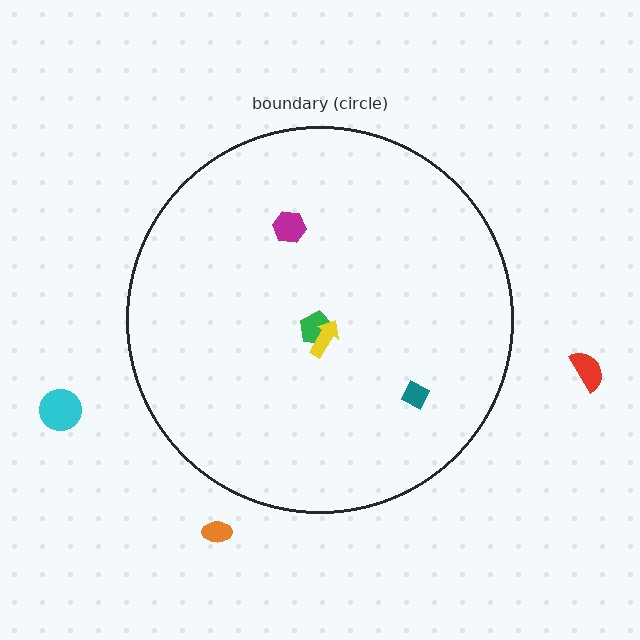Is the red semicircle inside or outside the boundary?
Outside.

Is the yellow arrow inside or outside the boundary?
Inside.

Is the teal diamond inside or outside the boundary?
Inside.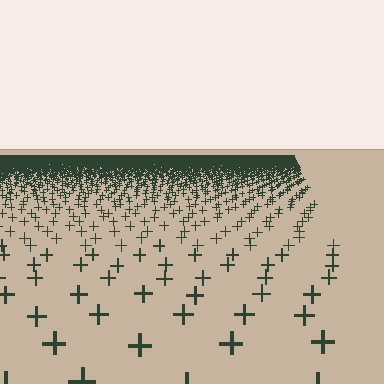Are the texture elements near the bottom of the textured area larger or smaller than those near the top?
Larger. Near the bottom, elements are closer to the viewer and appear at a bigger on-screen size.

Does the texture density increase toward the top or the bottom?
Density increases toward the top.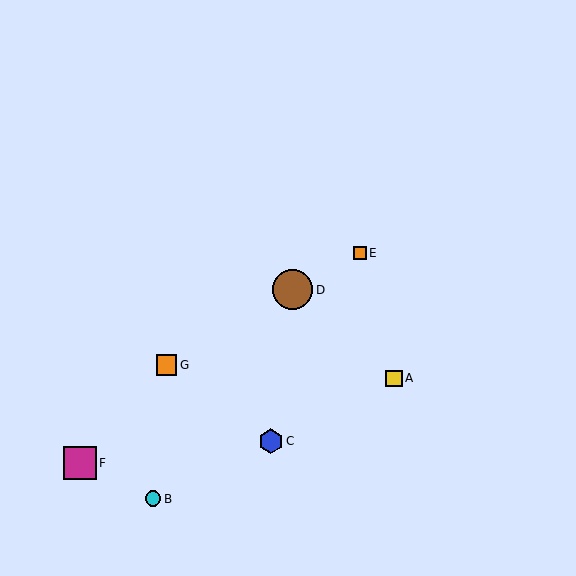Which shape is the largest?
The brown circle (labeled D) is the largest.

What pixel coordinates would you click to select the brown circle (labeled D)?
Click at (293, 290) to select the brown circle D.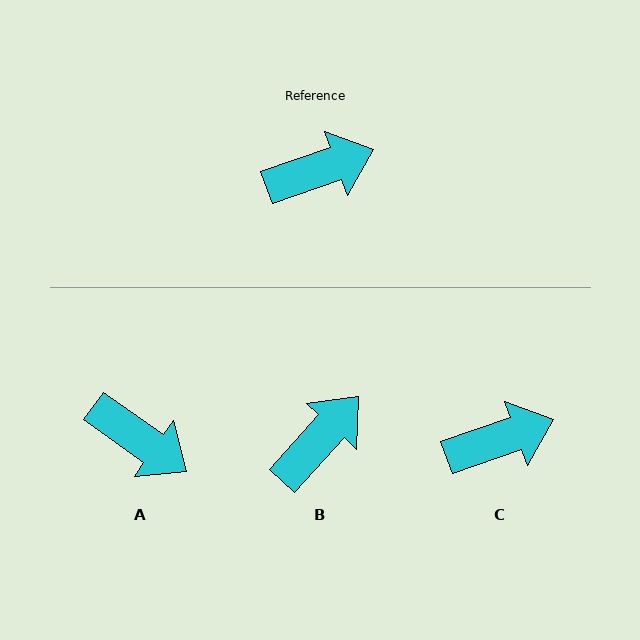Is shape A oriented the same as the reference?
No, it is off by about 55 degrees.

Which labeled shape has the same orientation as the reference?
C.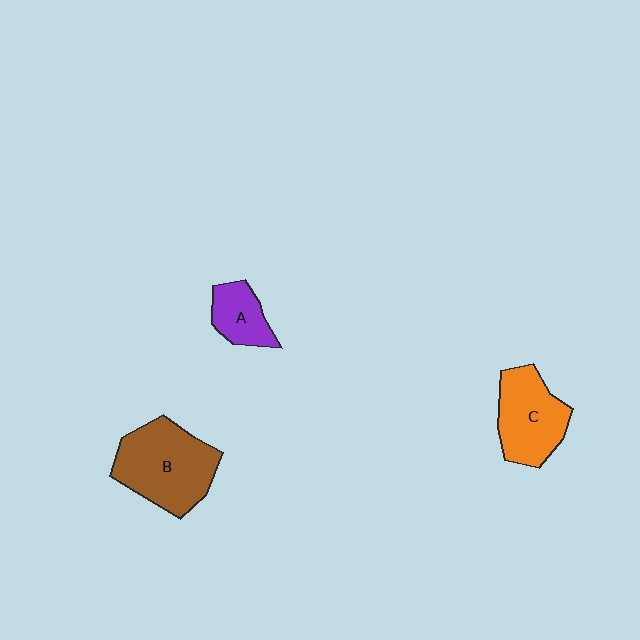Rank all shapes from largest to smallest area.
From largest to smallest: B (brown), C (orange), A (purple).